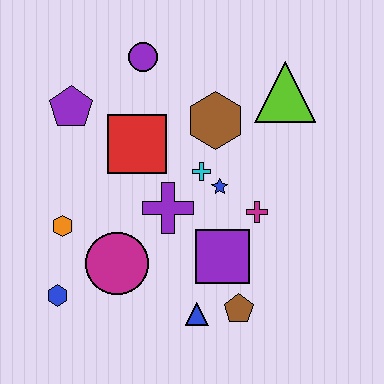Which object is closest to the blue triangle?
The brown pentagon is closest to the blue triangle.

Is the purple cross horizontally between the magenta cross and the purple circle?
Yes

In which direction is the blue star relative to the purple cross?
The blue star is to the right of the purple cross.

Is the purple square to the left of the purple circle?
No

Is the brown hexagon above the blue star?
Yes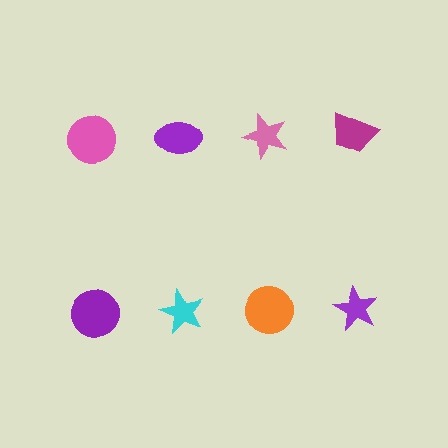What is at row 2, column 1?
A purple circle.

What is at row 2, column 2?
A cyan star.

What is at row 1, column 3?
A pink star.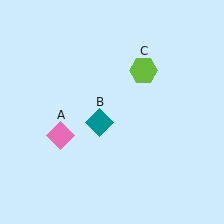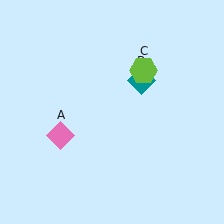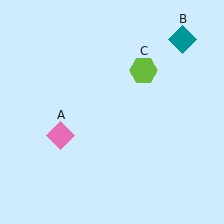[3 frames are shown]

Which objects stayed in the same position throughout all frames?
Pink diamond (object A) and lime hexagon (object C) remained stationary.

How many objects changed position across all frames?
1 object changed position: teal diamond (object B).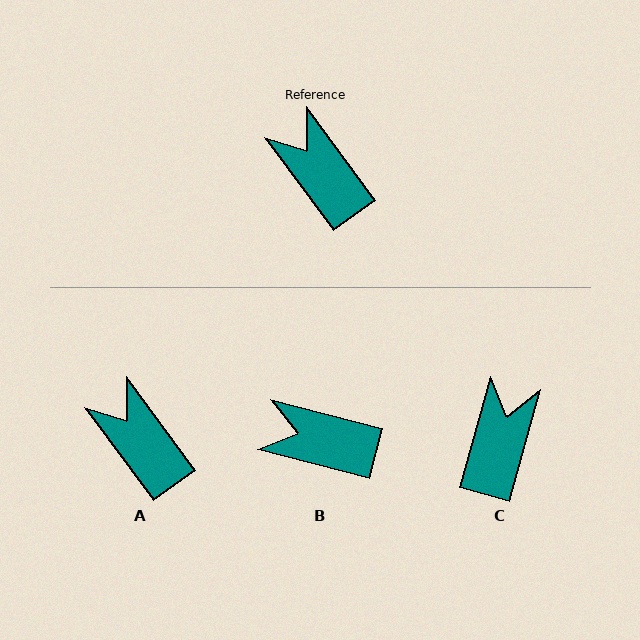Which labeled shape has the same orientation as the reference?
A.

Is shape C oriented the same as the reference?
No, it is off by about 51 degrees.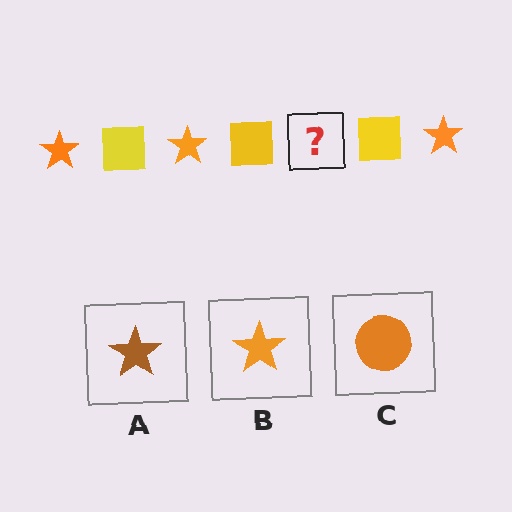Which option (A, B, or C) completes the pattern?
B.